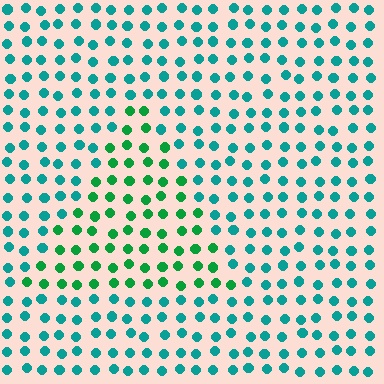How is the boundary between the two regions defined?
The boundary is defined purely by a slight shift in hue (about 37 degrees). Spacing, size, and orientation are identical on both sides.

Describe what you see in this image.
The image is filled with small teal elements in a uniform arrangement. A triangle-shaped region is visible where the elements are tinted to a slightly different hue, forming a subtle color boundary.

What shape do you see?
I see a triangle.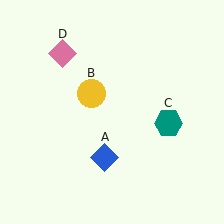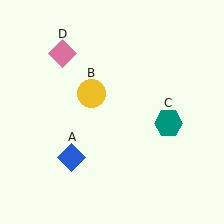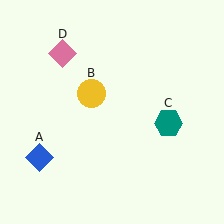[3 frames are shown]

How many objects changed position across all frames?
1 object changed position: blue diamond (object A).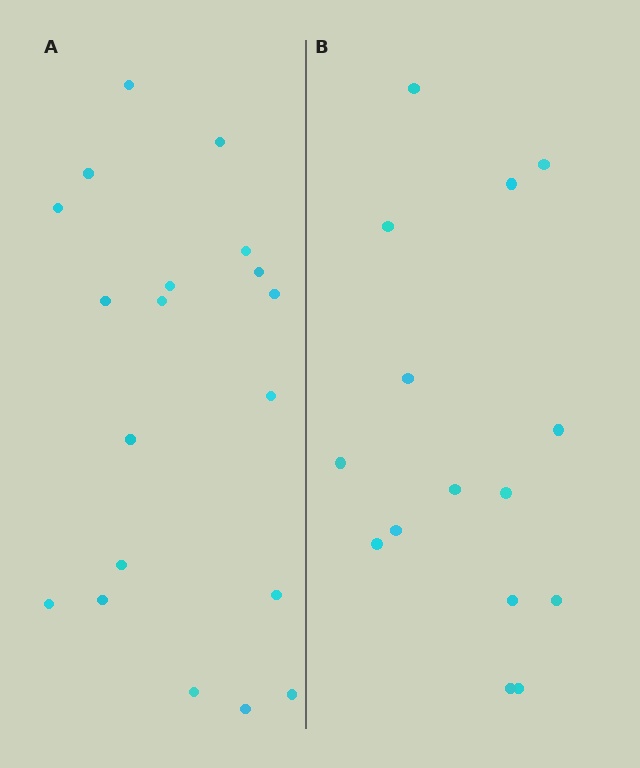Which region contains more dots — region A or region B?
Region A (the left region) has more dots.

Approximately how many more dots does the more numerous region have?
Region A has about 4 more dots than region B.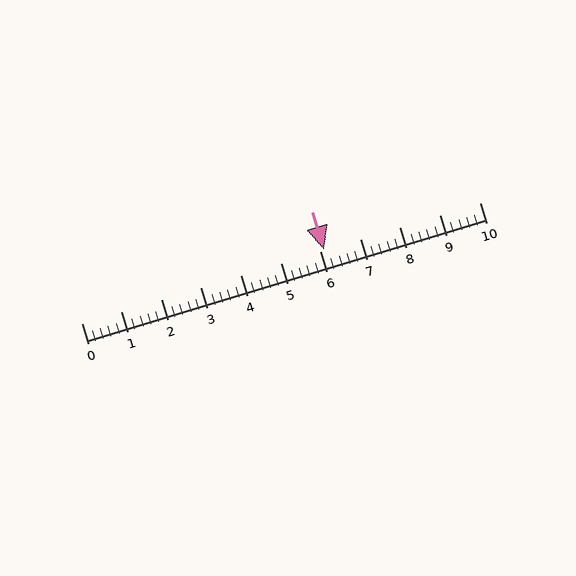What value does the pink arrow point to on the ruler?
The pink arrow points to approximately 6.1.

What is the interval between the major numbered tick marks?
The major tick marks are spaced 1 units apart.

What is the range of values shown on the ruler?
The ruler shows values from 0 to 10.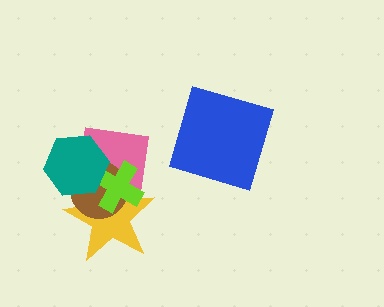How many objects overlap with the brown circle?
4 objects overlap with the brown circle.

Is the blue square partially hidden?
No, no other shape covers it.